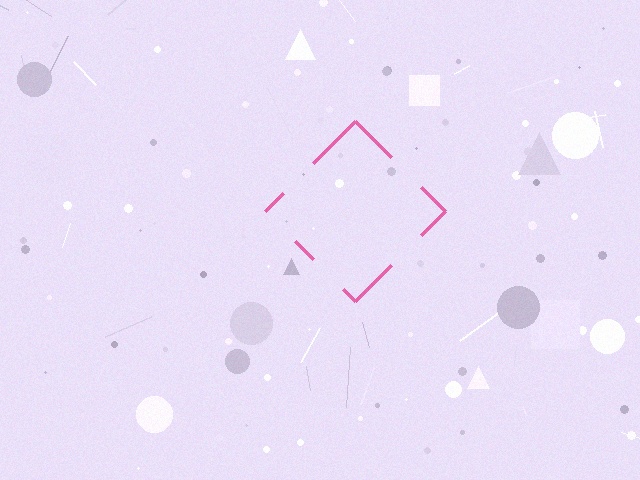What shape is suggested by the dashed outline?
The dashed outline suggests a diamond.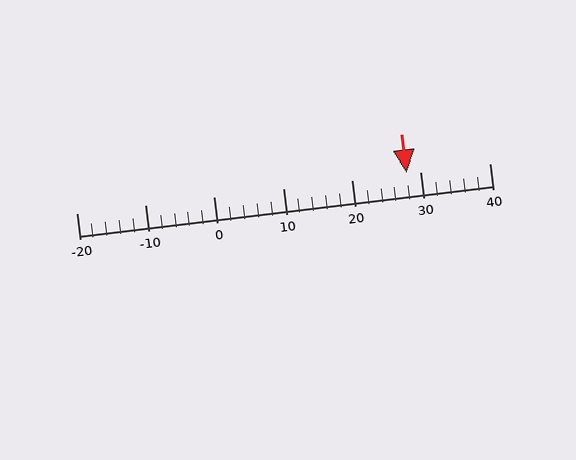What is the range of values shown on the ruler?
The ruler shows values from -20 to 40.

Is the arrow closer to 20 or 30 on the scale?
The arrow is closer to 30.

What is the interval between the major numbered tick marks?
The major tick marks are spaced 10 units apart.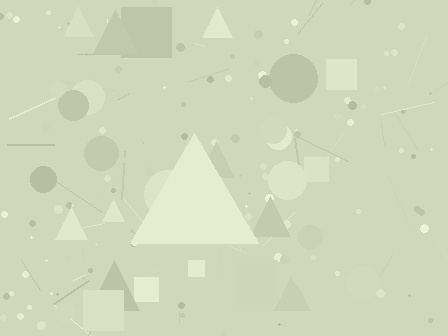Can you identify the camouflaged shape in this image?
The camouflaged shape is a triangle.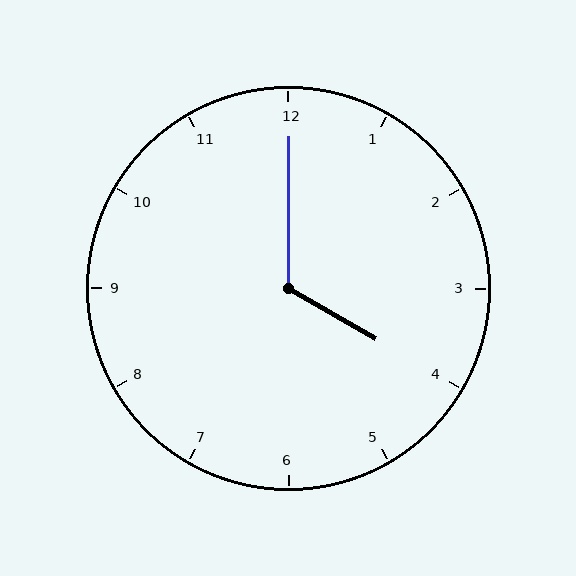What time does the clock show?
4:00.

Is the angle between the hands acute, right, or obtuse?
It is obtuse.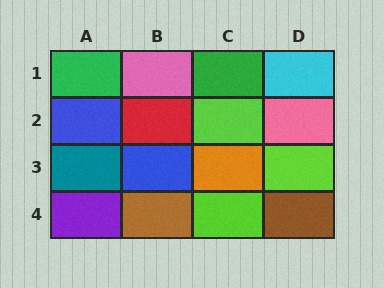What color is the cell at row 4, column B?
Brown.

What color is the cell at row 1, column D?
Cyan.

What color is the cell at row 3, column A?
Teal.